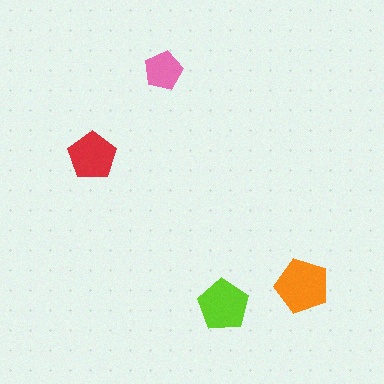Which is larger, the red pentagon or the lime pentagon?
The lime one.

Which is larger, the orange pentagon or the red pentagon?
The orange one.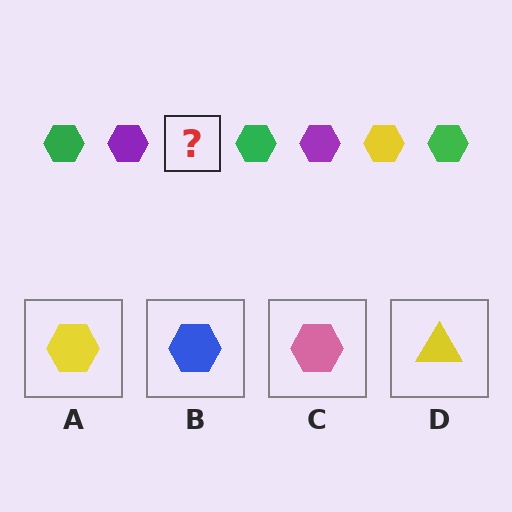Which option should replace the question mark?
Option A.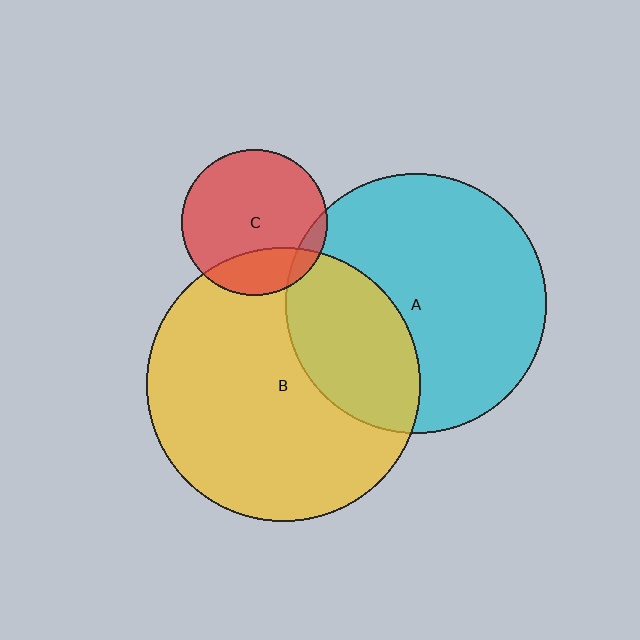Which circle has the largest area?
Circle B (yellow).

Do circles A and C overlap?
Yes.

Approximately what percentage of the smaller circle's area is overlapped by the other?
Approximately 10%.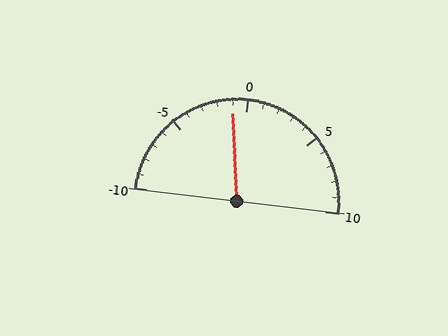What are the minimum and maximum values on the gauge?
The gauge ranges from -10 to 10.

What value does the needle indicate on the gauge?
The needle indicates approximately -1.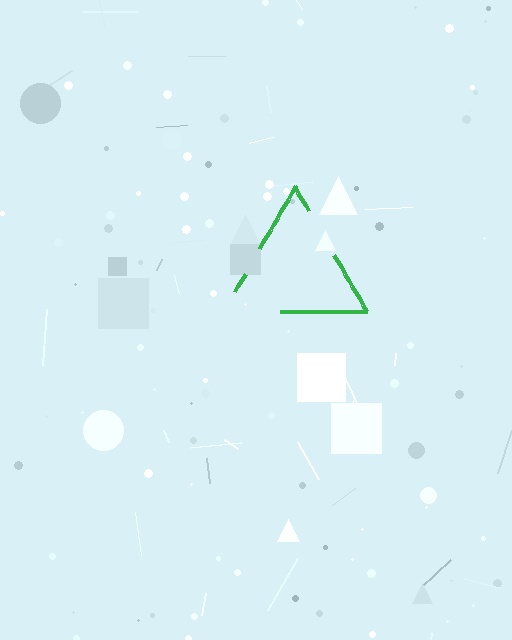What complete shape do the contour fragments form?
The contour fragments form a triangle.